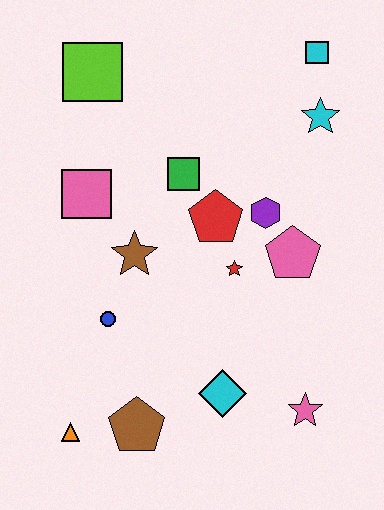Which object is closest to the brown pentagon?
The orange triangle is closest to the brown pentagon.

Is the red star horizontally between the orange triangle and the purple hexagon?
Yes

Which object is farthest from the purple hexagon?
The orange triangle is farthest from the purple hexagon.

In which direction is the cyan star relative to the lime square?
The cyan star is to the right of the lime square.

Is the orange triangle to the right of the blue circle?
No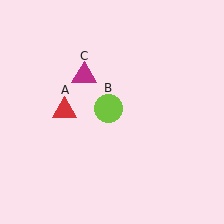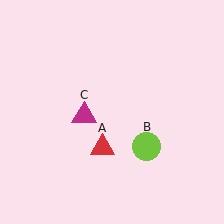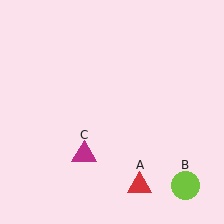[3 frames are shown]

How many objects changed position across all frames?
3 objects changed position: red triangle (object A), lime circle (object B), magenta triangle (object C).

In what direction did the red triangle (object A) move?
The red triangle (object A) moved down and to the right.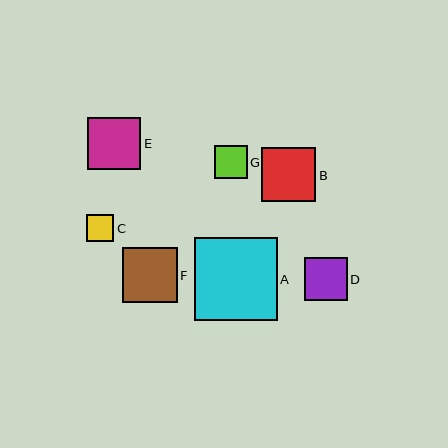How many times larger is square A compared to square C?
Square A is approximately 3.0 times the size of square C.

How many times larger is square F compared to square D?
Square F is approximately 1.3 times the size of square D.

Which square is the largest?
Square A is the largest with a size of approximately 83 pixels.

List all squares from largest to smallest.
From largest to smallest: A, F, B, E, D, G, C.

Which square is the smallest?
Square C is the smallest with a size of approximately 28 pixels.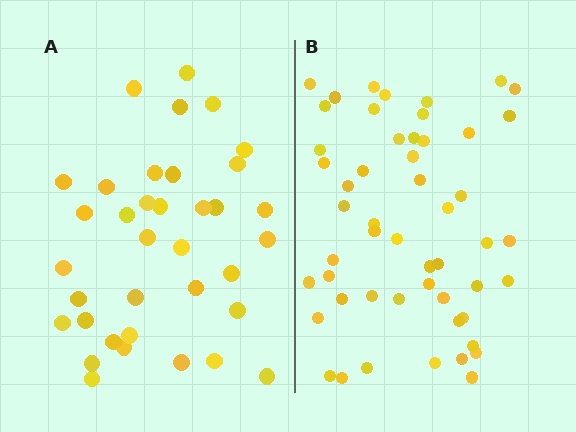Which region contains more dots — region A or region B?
Region B (the right region) has more dots.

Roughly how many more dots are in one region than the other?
Region B has approximately 15 more dots than region A.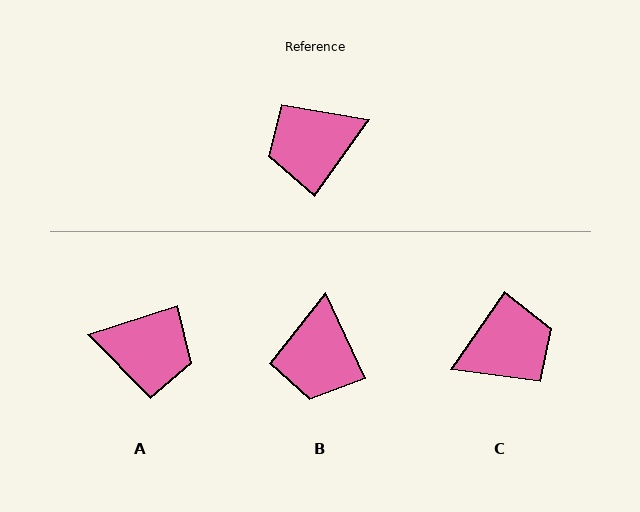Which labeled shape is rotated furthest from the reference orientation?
C, about 178 degrees away.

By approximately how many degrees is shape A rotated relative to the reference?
Approximately 144 degrees counter-clockwise.